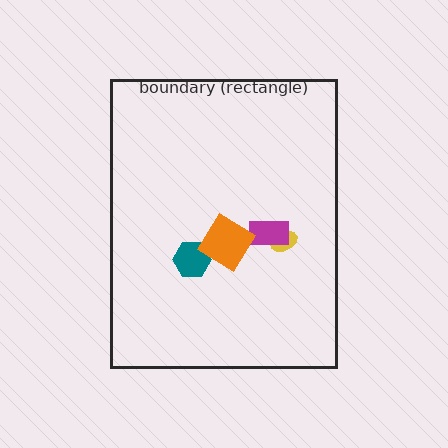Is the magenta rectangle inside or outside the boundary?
Inside.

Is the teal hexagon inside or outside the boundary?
Inside.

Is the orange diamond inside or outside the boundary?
Inside.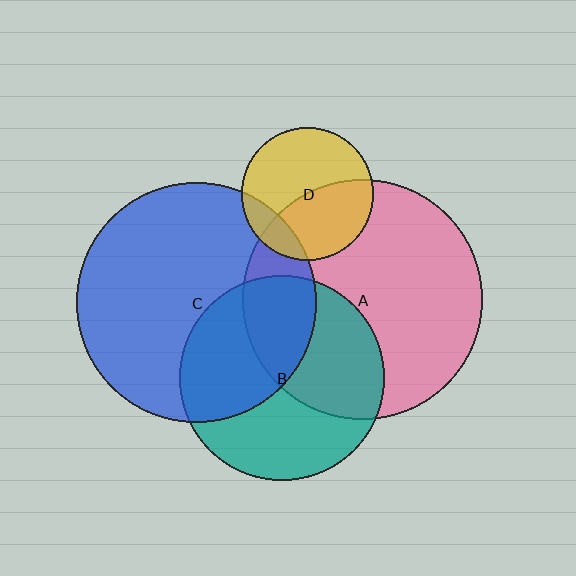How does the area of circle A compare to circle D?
Approximately 3.3 times.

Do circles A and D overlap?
Yes.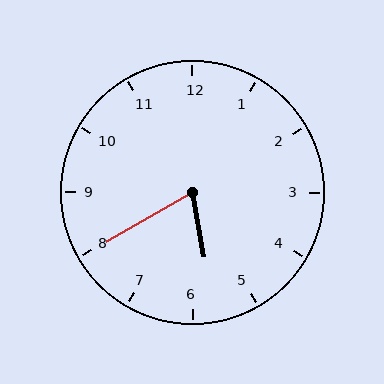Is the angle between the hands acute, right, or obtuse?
It is acute.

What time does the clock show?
5:40.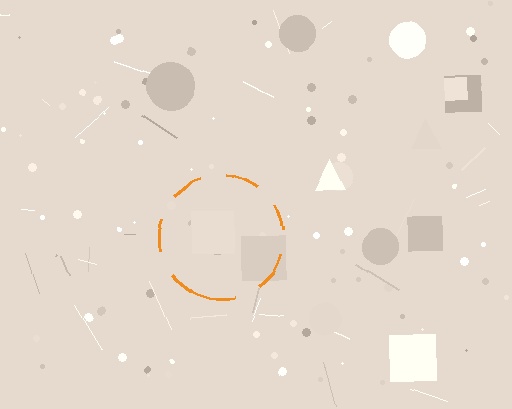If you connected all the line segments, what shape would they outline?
They would outline a circle.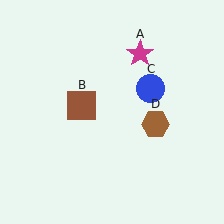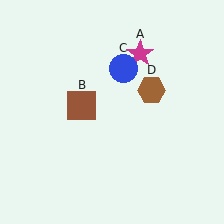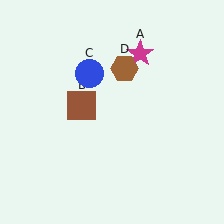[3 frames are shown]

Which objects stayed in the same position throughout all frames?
Magenta star (object A) and brown square (object B) remained stationary.